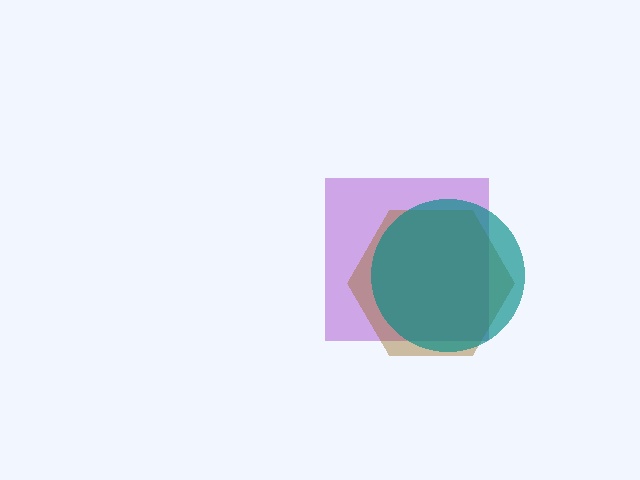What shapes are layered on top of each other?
The layered shapes are: a purple square, a brown hexagon, a teal circle.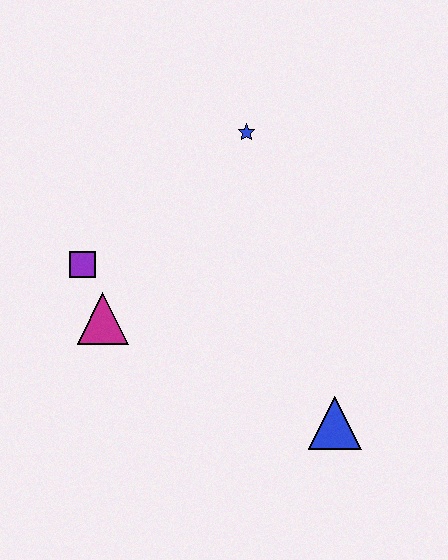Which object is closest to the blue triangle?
The magenta triangle is closest to the blue triangle.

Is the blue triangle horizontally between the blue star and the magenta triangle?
No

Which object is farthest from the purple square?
The blue triangle is farthest from the purple square.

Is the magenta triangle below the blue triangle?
No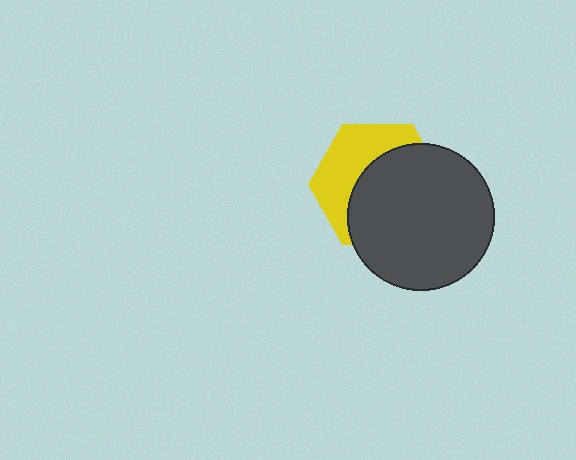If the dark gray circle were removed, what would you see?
You would see the complete yellow hexagon.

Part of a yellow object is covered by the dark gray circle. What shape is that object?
It is a hexagon.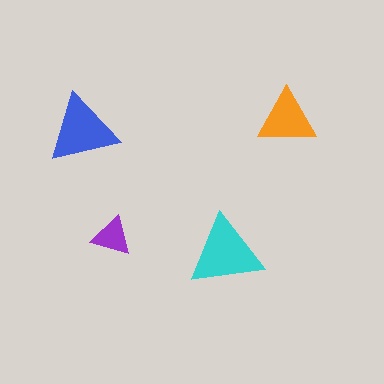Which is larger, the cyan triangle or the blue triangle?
The cyan one.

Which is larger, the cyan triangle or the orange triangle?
The cyan one.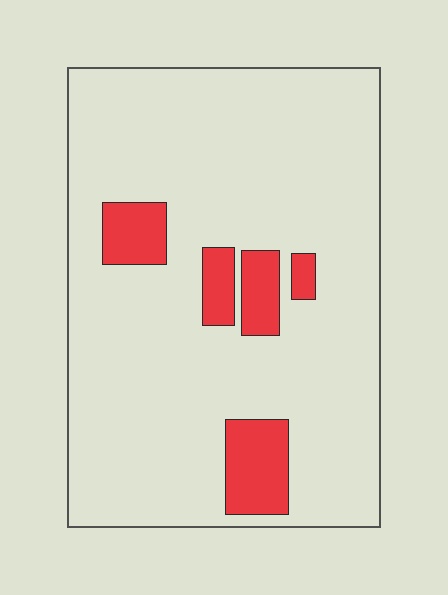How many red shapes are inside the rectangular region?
5.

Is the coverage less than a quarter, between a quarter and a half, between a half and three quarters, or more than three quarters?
Less than a quarter.